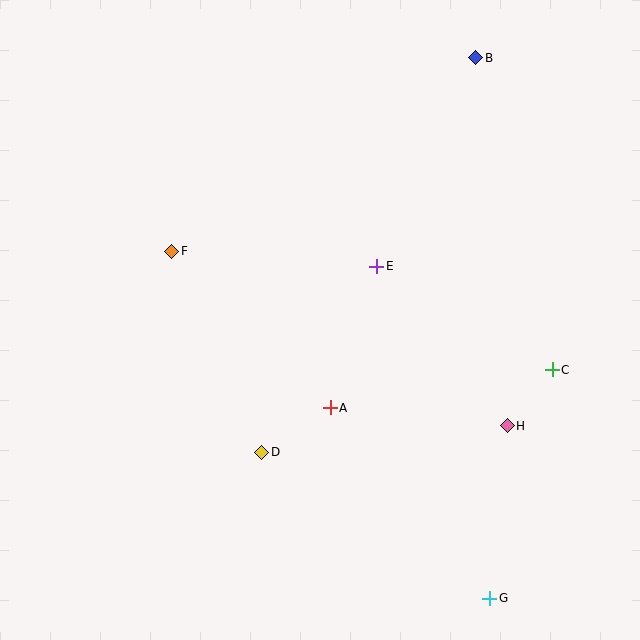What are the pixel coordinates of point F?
Point F is at (172, 251).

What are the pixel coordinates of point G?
Point G is at (490, 598).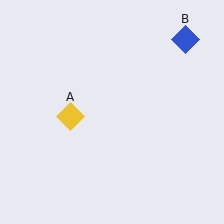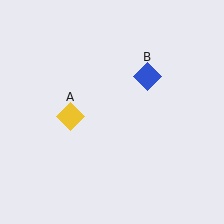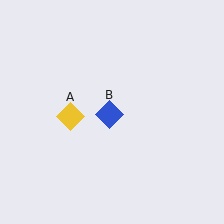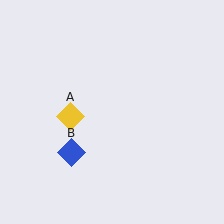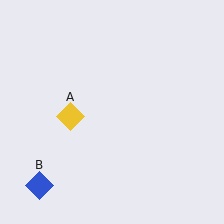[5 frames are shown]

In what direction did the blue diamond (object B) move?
The blue diamond (object B) moved down and to the left.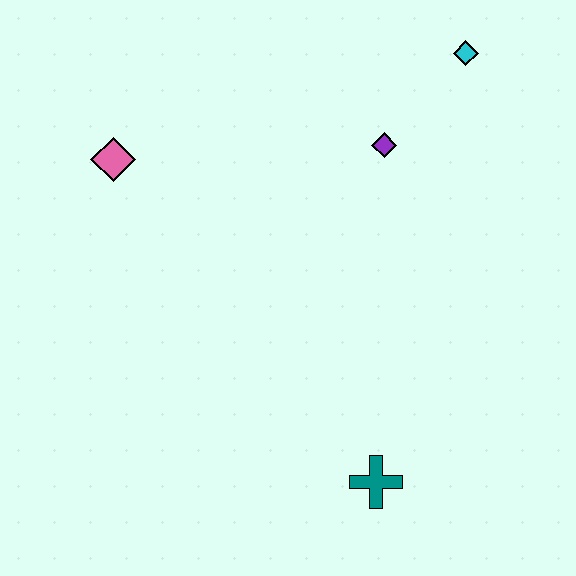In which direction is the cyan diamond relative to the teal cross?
The cyan diamond is above the teal cross.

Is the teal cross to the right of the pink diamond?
Yes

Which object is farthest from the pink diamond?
The teal cross is farthest from the pink diamond.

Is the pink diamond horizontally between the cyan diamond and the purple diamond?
No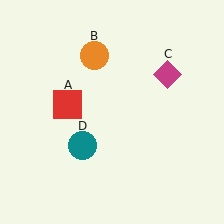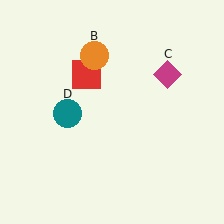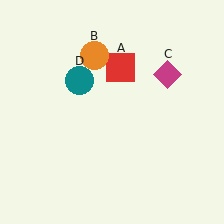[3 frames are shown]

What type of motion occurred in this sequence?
The red square (object A), teal circle (object D) rotated clockwise around the center of the scene.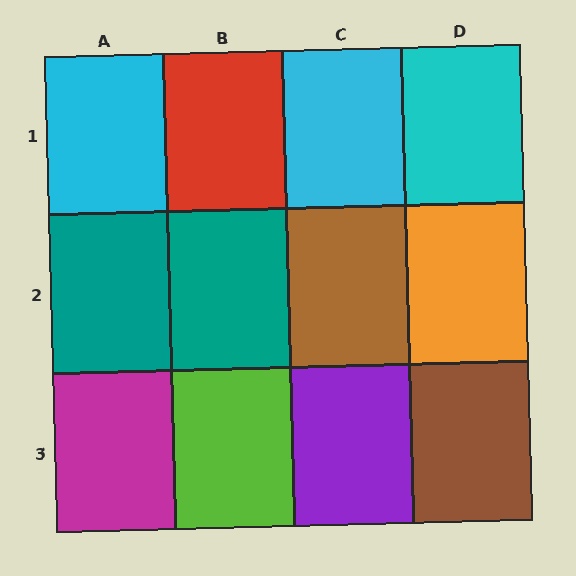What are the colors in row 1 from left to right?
Cyan, red, cyan, cyan.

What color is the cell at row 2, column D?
Orange.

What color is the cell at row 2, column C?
Brown.